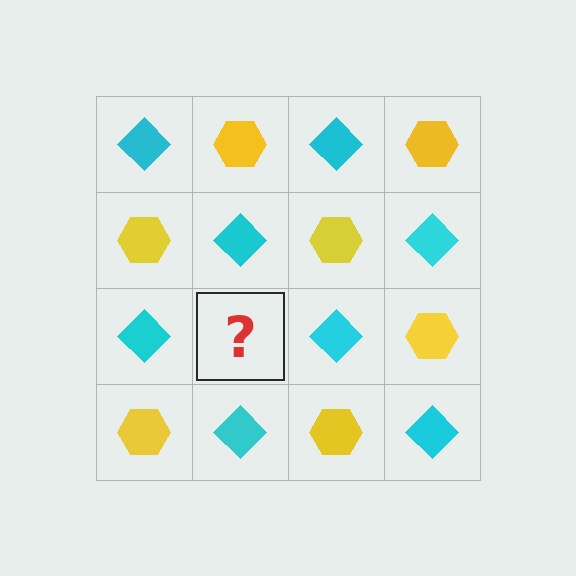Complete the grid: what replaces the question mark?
The question mark should be replaced with a yellow hexagon.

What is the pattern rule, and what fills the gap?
The rule is that it alternates cyan diamond and yellow hexagon in a checkerboard pattern. The gap should be filled with a yellow hexagon.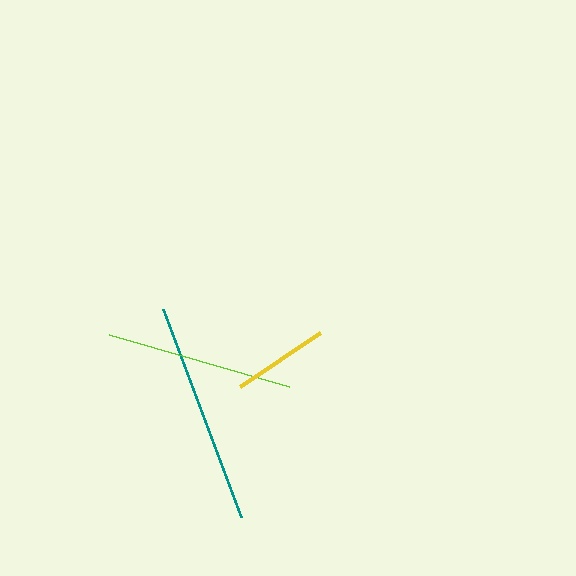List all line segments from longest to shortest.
From longest to shortest: teal, lime, yellow.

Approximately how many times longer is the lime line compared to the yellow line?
The lime line is approximately 2.0 times the length of the yellow line.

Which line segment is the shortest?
The yellow line is the shortest at approximately 96 pixels.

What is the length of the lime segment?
The lime segment is approximately 188 pixels long.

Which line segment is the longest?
The teal line is the longest at approximately 222 pixels.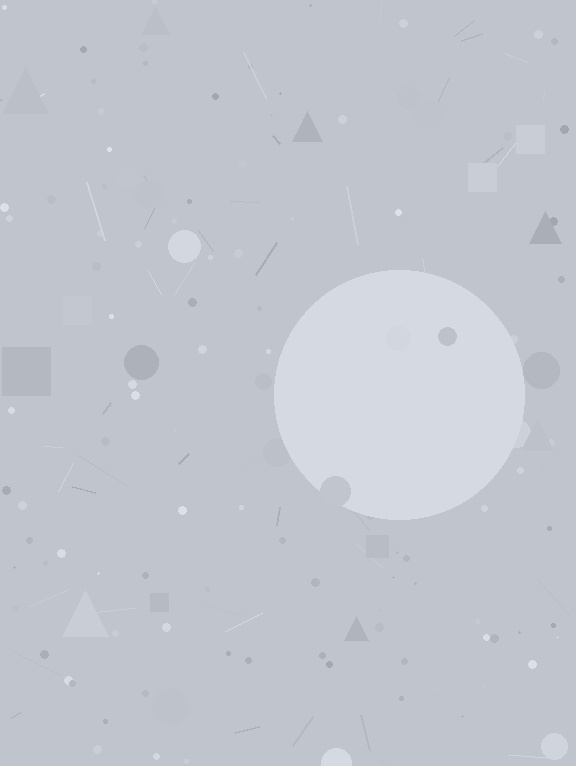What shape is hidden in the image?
A circle is hidden in the image.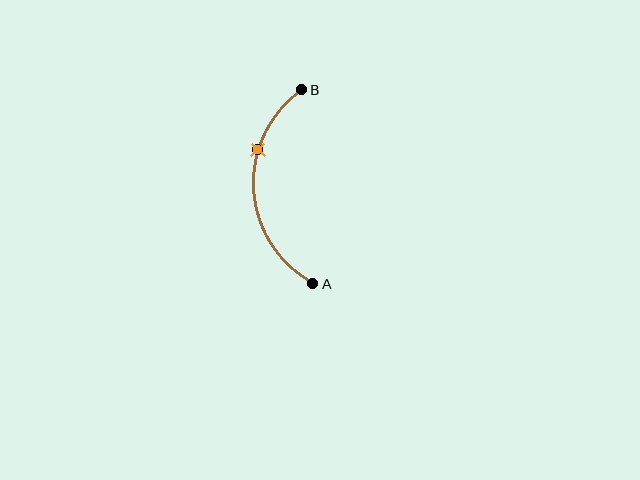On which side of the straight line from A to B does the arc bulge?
The arc bulges to the left of the straight line connecting A and B.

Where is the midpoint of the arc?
The arc midpoint is the point on the curve farthest from the straight line joining A and B. It sits to the left of that line.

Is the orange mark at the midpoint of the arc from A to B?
No. The orange mark lies on the arc but is closer to endpoint B. The arc midpoint would be at the point on the curve equidistant along the arc from both A and B.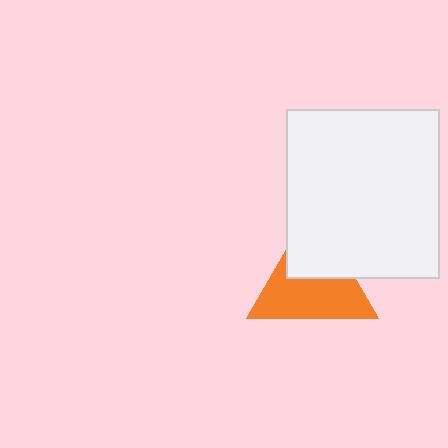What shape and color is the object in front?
The object in front is a white rectangle.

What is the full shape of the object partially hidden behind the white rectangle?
The partially hidden object is an orange triangle.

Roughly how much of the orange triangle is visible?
About half of it is visible (roughly 60%).